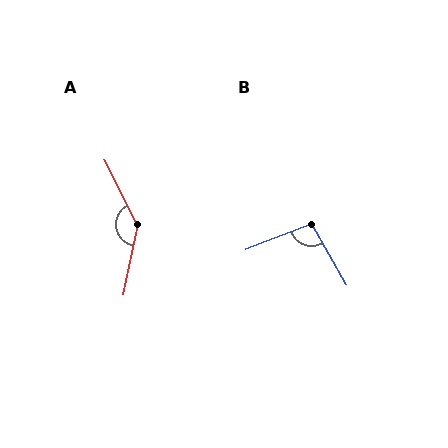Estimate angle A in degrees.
Approximately 142 degrees.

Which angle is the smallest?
B, at approximately 98 degrees.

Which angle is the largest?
A, at approximately 142 degrees.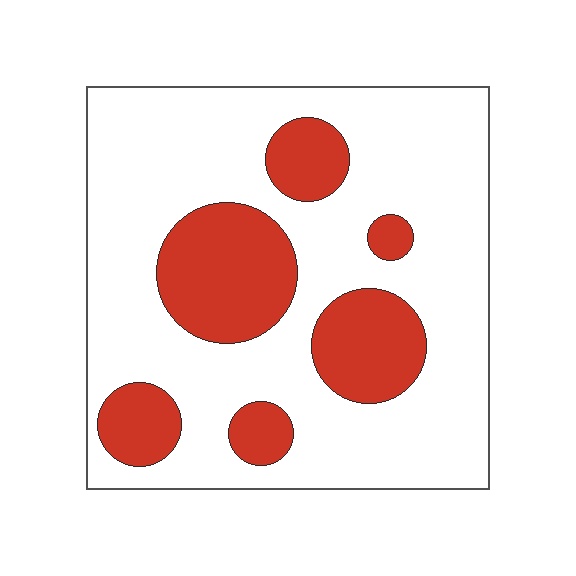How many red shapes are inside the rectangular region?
6.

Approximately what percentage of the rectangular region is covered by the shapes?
Approximately 25%.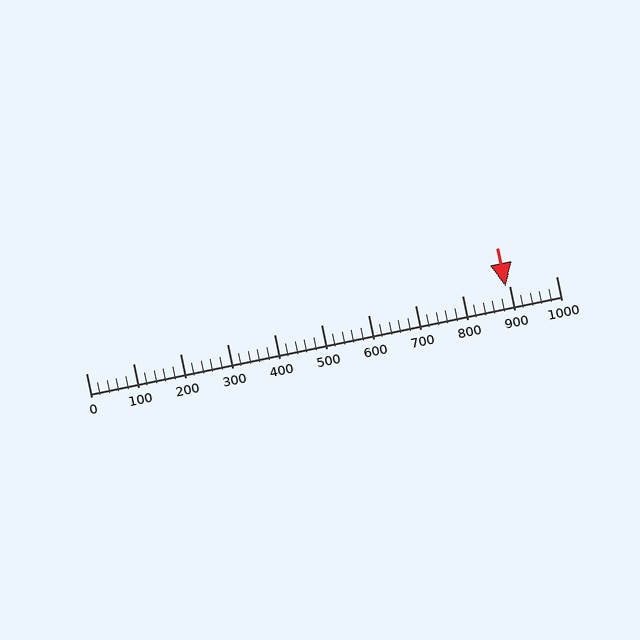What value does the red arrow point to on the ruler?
The red arrow points to approximately 892.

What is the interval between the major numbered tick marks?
The major tick marks are spaced 100 units apart.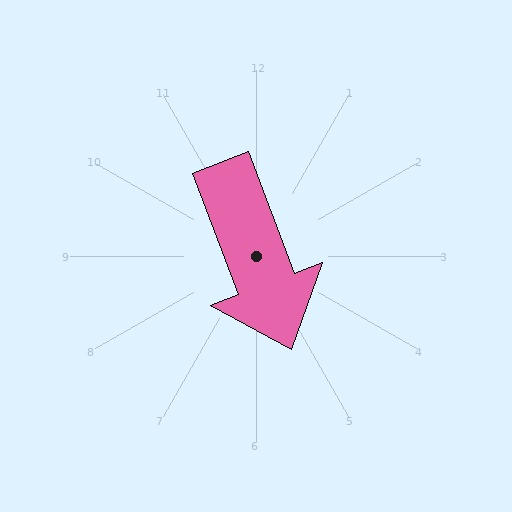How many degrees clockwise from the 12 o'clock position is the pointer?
Approximately 159 degrees.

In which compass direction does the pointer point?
South.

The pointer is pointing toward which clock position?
Roughly 5 o'clock.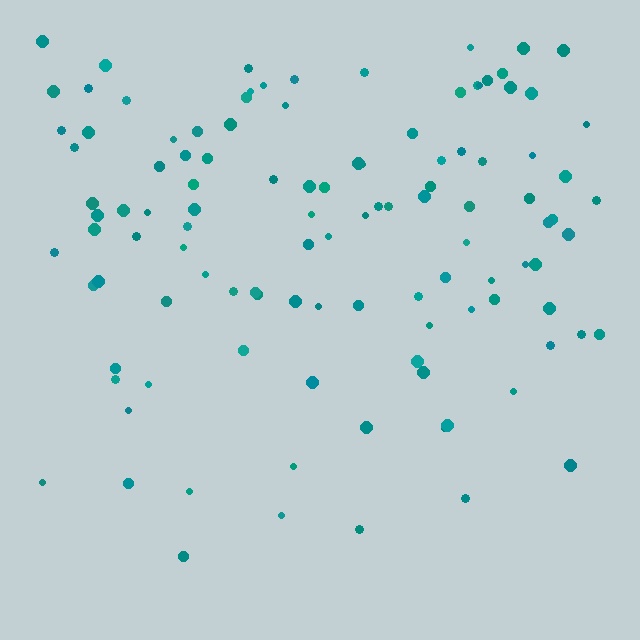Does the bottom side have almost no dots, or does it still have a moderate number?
Still a moderate number, just noticeably fewer than the top.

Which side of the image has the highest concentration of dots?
The top.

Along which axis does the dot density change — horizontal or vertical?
Vertical.